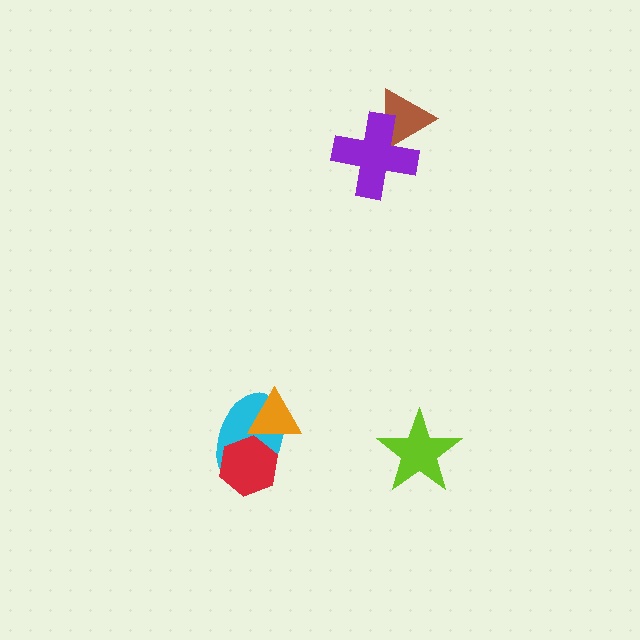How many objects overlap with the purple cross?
1 object overlaps with the purple cross.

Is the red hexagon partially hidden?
Yes, it is partially covered by another shape.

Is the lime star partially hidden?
No, no other shape covers it.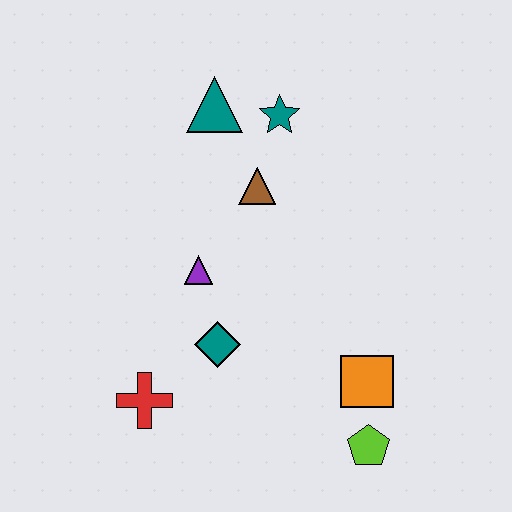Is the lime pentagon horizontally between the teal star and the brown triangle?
No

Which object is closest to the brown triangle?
The teal star is closest to the brown triangle.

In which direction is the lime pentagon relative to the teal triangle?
The lime pentagon is below the teal triangle.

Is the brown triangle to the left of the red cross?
No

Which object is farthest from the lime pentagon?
The teal triangle is farthest from the lime pentagon.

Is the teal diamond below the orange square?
No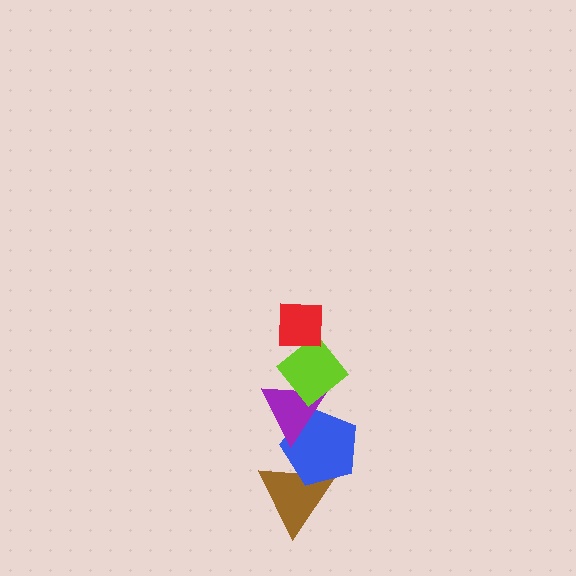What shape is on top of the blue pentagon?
The purple triangle is on top of the blue pentagon.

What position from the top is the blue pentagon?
The blue pentagon is 4th from the top.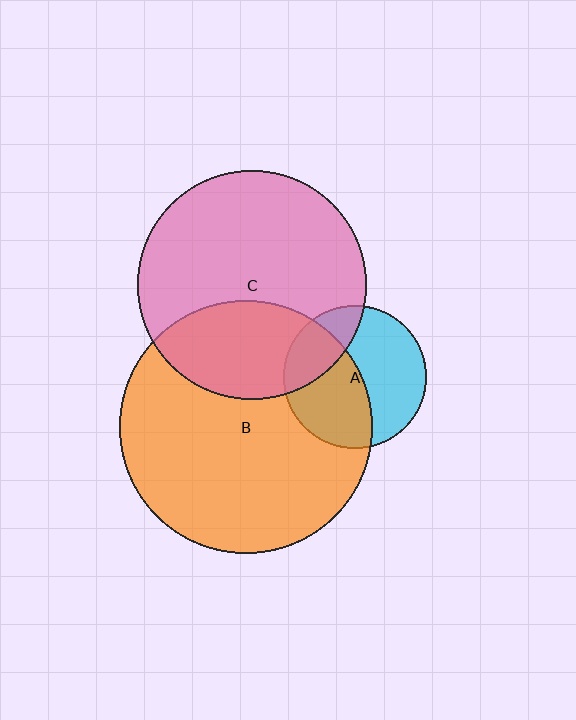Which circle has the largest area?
Circle B (orange).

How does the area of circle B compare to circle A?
Approximately 3.1 times.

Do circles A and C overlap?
Yes.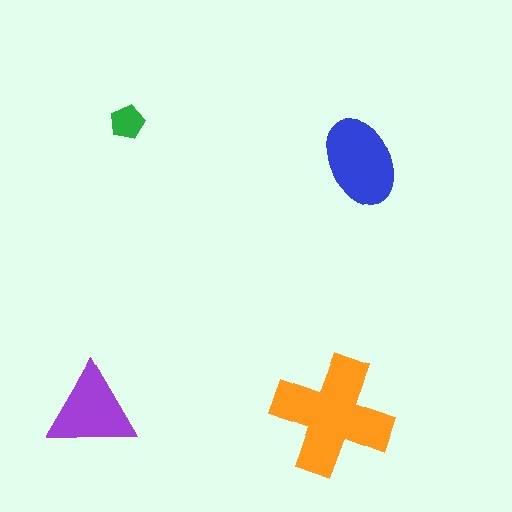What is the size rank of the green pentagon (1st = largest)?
4th.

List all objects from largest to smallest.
The orange cross, the blue ellipse, the purple triangle, the green pentagon.